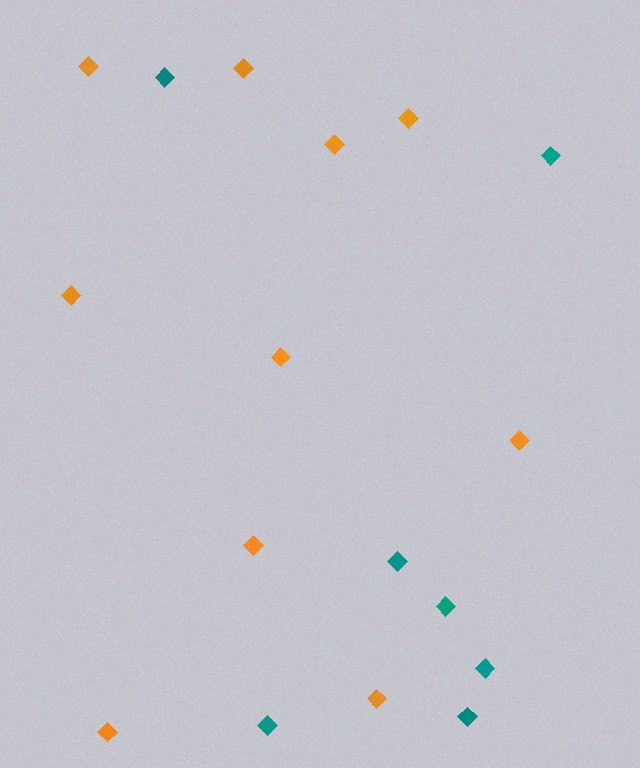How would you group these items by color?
There are 2 groups: one group of orange diamonds (10) and one group of teal diamonds (7).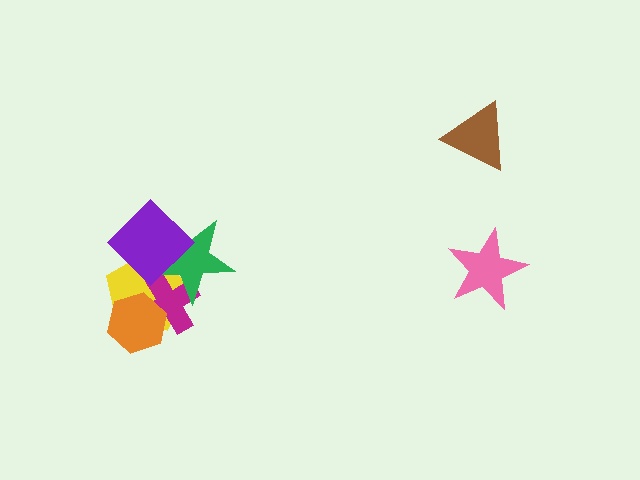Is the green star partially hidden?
Yes, it is partially covered by another shape.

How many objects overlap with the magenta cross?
4 objects overlap with the magenta cross.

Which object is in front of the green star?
The purple diamond is in front of the green star.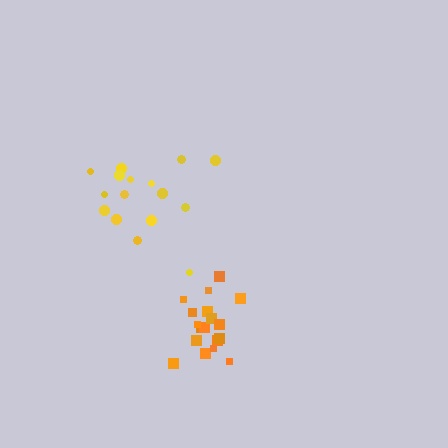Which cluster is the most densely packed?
Orange.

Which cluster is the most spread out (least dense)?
Yellow.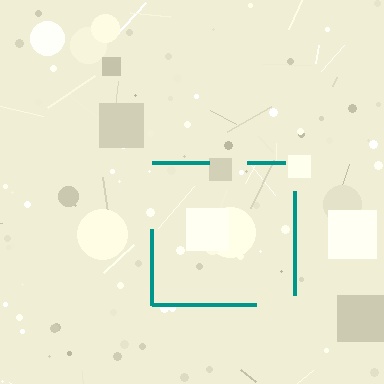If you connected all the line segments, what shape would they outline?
They would outline a square.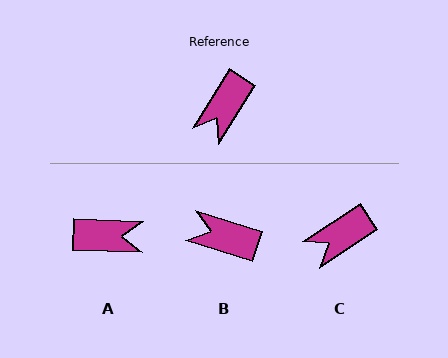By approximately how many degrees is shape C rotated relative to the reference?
Approximately 25 degrees clockwise.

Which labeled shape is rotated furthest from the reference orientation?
A, about 120 degrees away.